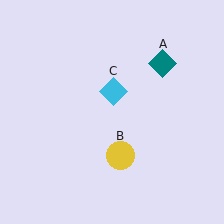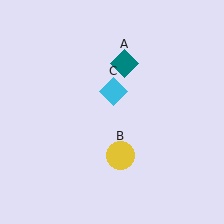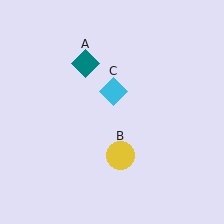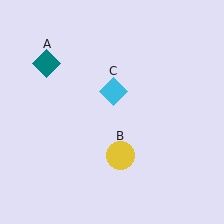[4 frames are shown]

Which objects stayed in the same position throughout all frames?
Yellow circle (object B) and cyan diamond (object C) remained stationary.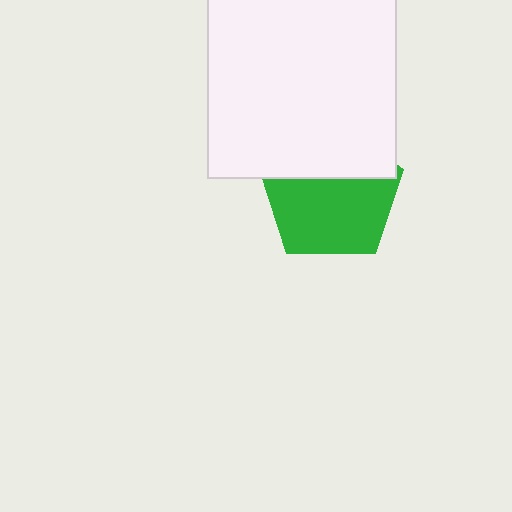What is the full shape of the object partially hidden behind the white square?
The partially hidden object is a green pentagon.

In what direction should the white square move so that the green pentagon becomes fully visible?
The white square should move up. That is the shortest direction to clear the overlap and leave the green pentagon fully visible.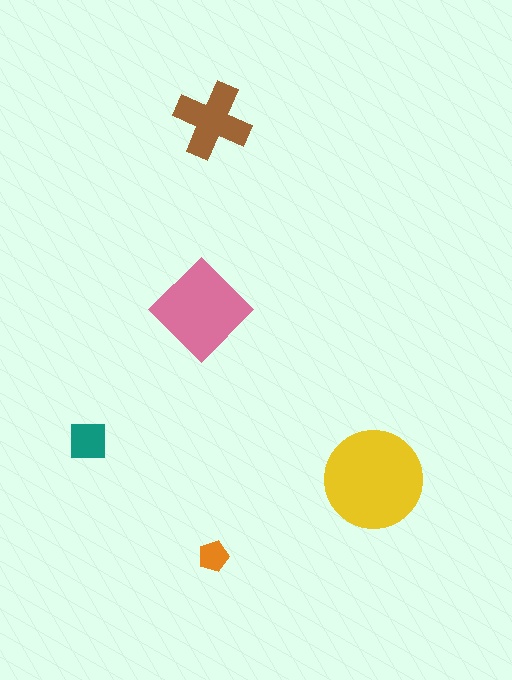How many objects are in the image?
There are 5 objects in the image.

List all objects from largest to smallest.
The yellow circle, the pink diamond, the brown cross, the teal square, the orange pentagon.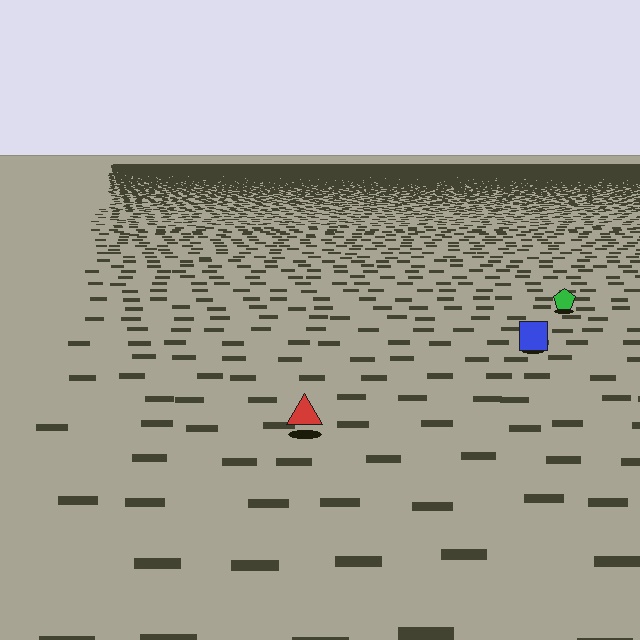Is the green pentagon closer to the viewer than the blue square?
No. The blue square is closer — you can tell from the texture gradient: the ground texture is coarser near it.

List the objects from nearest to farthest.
From nearest to farthest: the red triangle, the blue square, the green pentagon.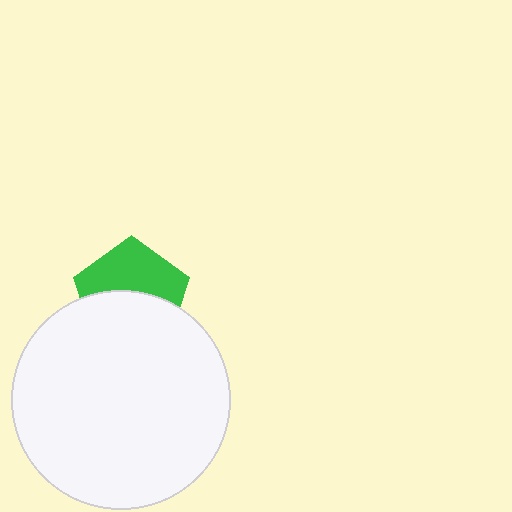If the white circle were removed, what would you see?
You would see the complete green pentagon.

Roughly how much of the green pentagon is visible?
About half of it is visible (roughly 49%).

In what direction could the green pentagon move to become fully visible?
The green pentagon could move up. That would shift it out from behind the white circle entirely.